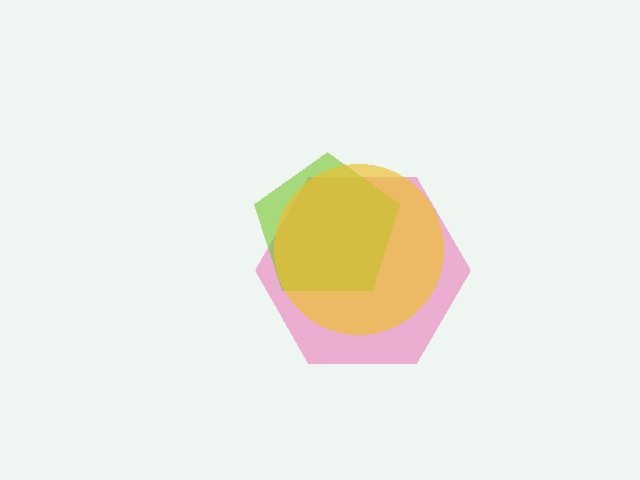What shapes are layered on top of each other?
The layered shapes are: a pink hexagon, a lime pentagon, a yellow circle.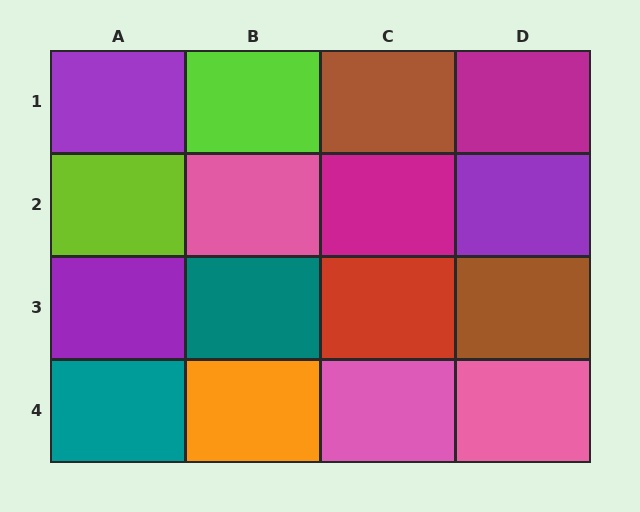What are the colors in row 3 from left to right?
Purple, teal, red, brown.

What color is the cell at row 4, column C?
Pink.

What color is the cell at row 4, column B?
Orange.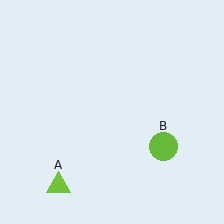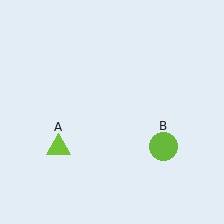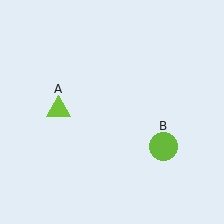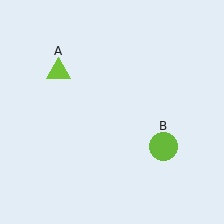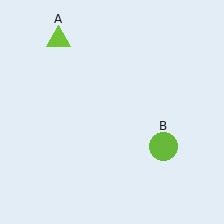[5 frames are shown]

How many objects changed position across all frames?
1 object changed position: lime triangle (object A).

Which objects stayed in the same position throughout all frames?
Lime circle (object B) remained stationary.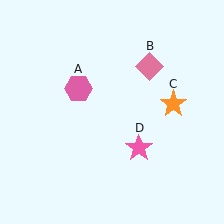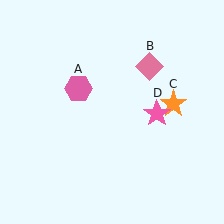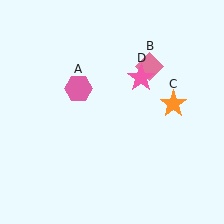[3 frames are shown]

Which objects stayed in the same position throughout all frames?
Pink hexagon (object A) and pink diamond (object B) and orange star (object C) remained stationary.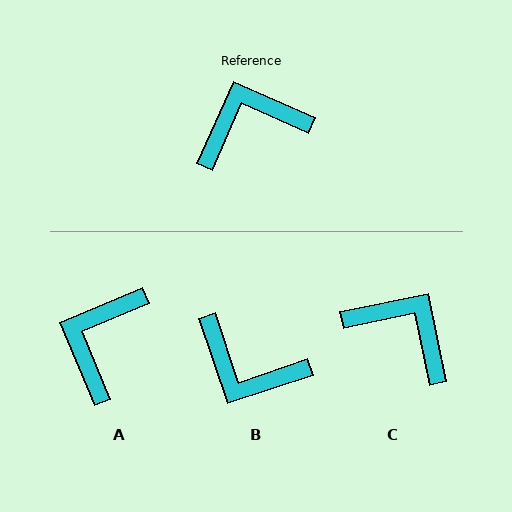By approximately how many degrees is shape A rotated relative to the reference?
Approximately 47 degrees counter-clockwise.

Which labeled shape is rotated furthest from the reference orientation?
B, about 133 degrees away.